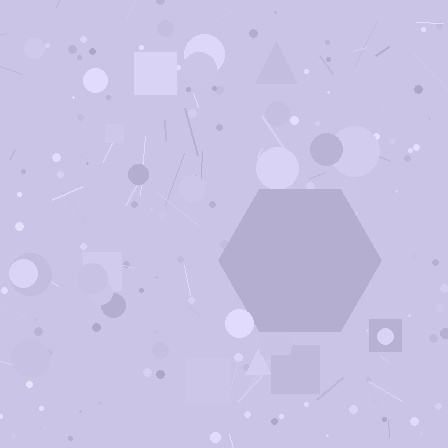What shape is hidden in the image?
A hexagon is hidden in the image.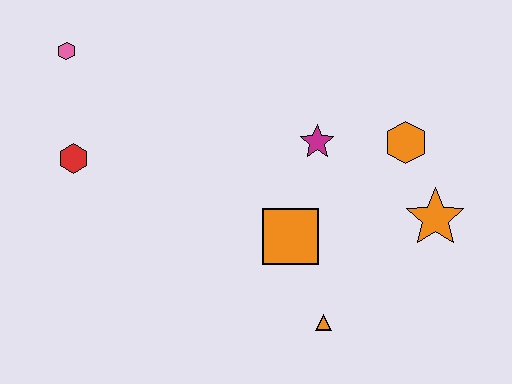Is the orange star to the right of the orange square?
Yes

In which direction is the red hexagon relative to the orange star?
The red hexagon is to the left of the orange star.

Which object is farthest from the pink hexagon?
The orange star is farthest from the pink hexagon.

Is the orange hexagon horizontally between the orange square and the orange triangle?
No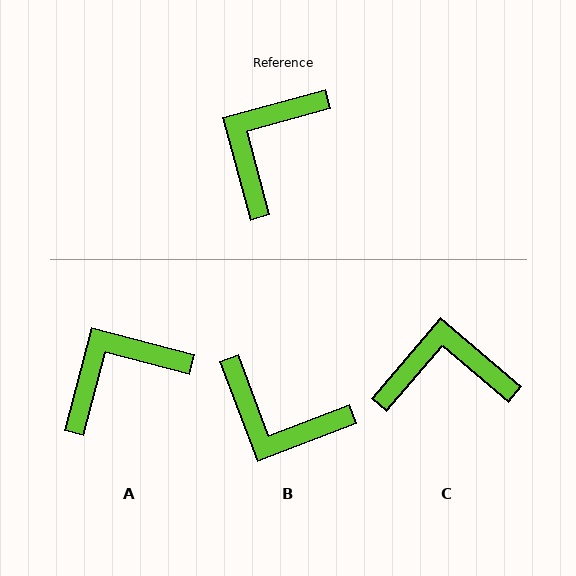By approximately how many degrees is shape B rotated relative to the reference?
Approximately 96 degrees counter-clockwise.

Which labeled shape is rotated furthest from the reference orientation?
B, about 96 degrees away.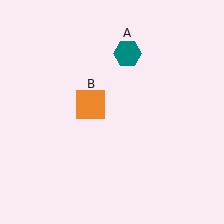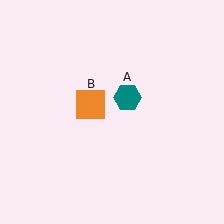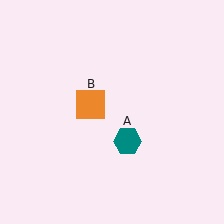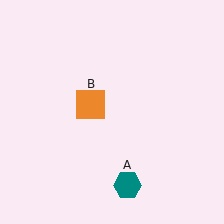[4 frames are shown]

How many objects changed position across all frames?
1 object changed position: teal hexagon (object A).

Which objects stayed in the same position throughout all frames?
Orange square (object B) remained stationary.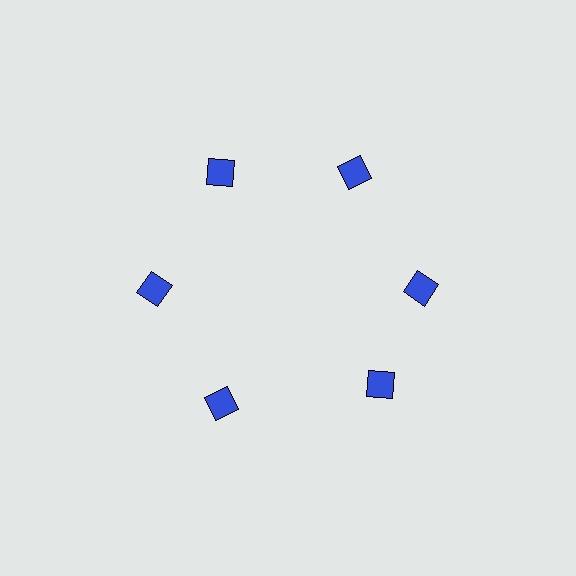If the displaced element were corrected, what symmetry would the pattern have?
It would have 6-fold rotational symmetry — the pattern would map onto itself every 60 degrees.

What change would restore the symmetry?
The symmetry would be restored by rotating it back into even spacing with its neighbors so that all 6 squares sit at equal angles and equal distance from the center.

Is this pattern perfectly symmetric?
No. The 6 blue squares are arranged in a ring, but one element near the 5 o'clock position is rotated out of alignment along the ring, breaking the 6-fold rotational symmetry.